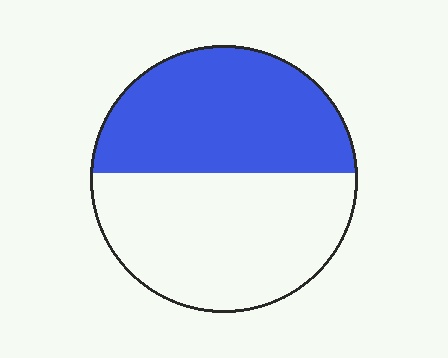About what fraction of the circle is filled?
About one half (1/2).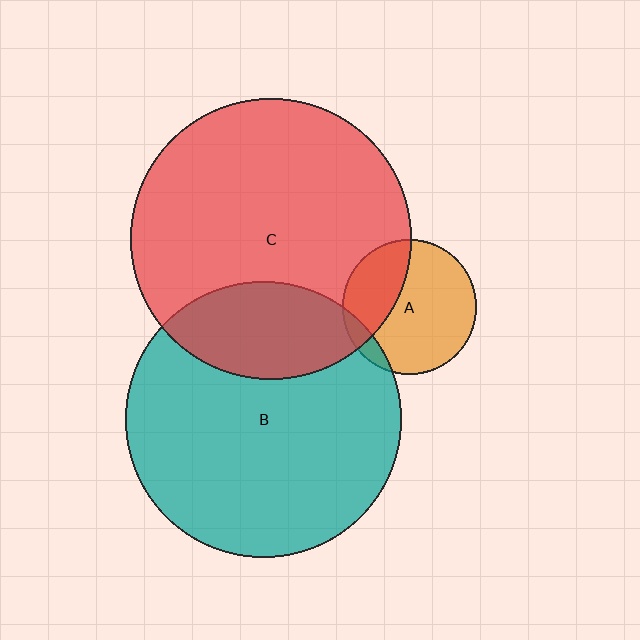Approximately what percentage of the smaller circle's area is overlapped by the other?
Approximately 10%.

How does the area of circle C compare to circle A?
Approximately 4.3 times.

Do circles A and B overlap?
Yes.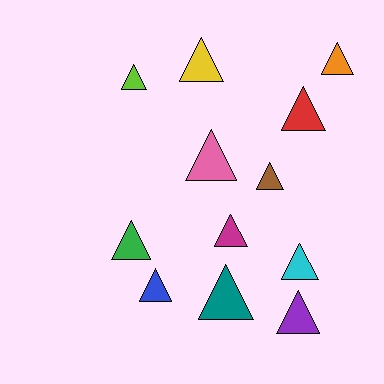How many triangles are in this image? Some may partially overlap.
There are 12 triangles.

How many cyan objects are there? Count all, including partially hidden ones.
There is 1 cyan object.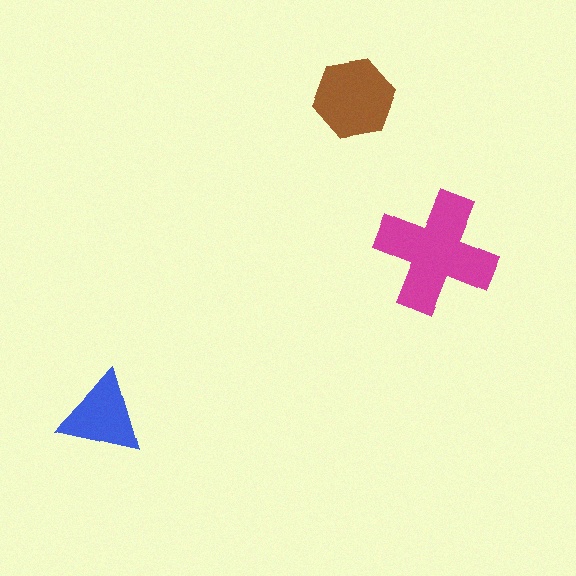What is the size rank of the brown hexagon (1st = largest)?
2nd.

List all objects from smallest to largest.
The blue triangle, the brown hexagon, the magenta cross.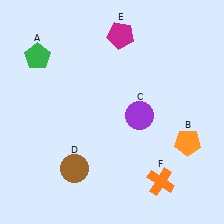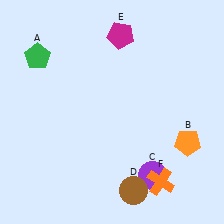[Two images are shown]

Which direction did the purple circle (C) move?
The purple circle (C) moved down.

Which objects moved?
The objects that moved are: the purple circle (C), the brown circle (D).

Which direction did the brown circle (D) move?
The brown circle (D) moved right.